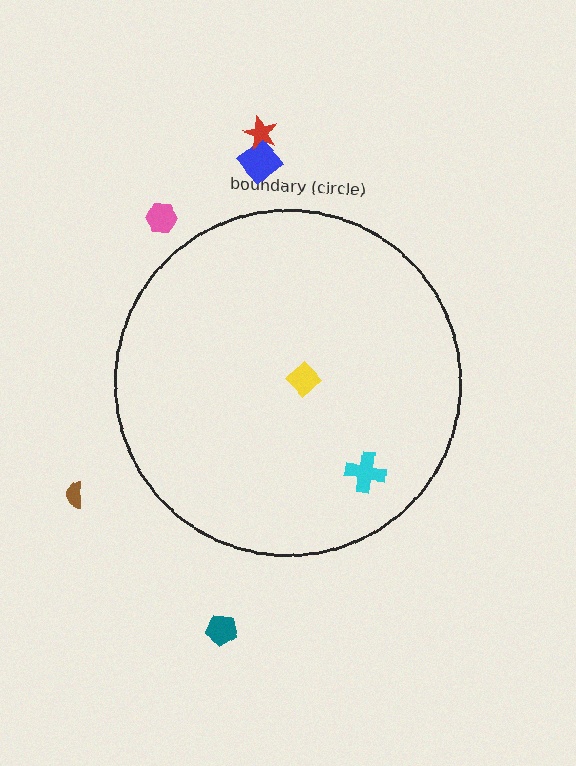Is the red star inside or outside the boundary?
Outside.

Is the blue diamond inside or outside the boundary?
Outside.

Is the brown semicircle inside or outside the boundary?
Outside.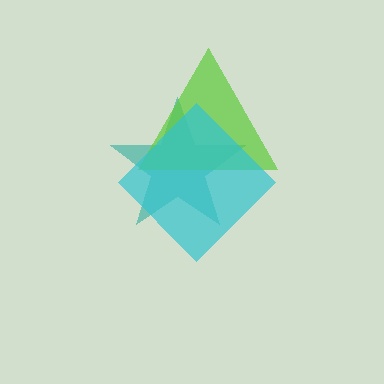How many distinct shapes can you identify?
There are 3 distinct shapes: a teal star, a lime triangle, a cyan diamond.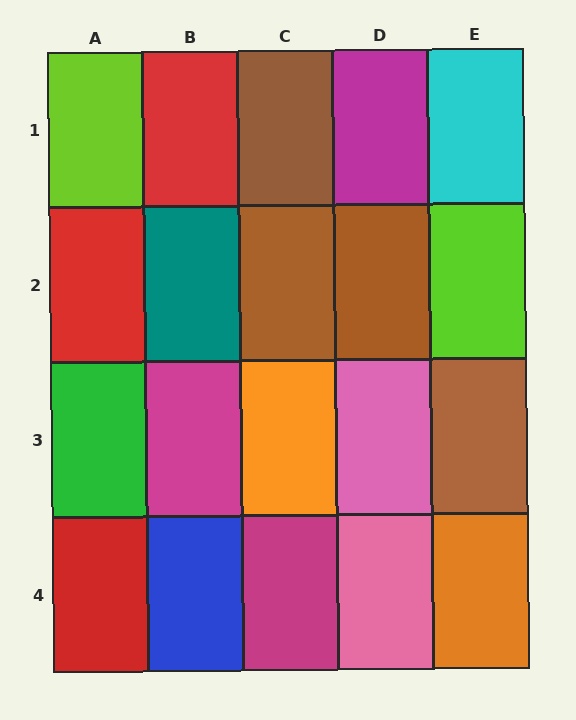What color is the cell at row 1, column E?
Cyan.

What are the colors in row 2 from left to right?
Red, teal, brown, brown, lime.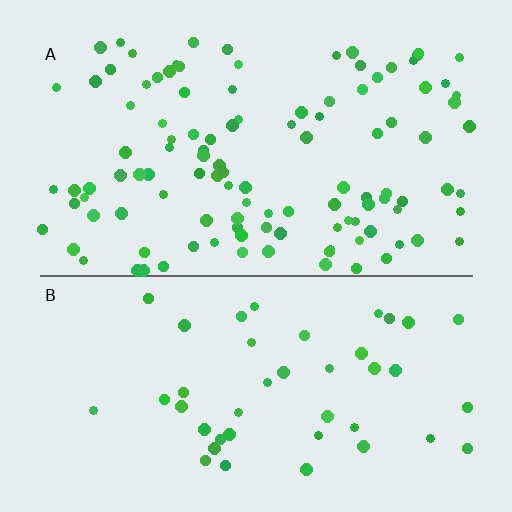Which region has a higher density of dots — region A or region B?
A (the top).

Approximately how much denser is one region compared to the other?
Approximately 2.7× — region A over region B.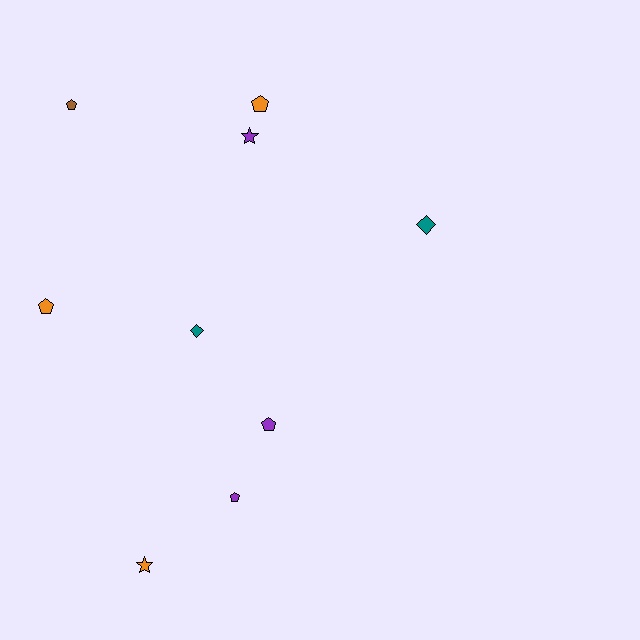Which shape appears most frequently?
Pentagon, with 5 objects.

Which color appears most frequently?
Orange, with 3 objects.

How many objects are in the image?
There are 9 objects.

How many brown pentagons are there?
There is 1 brown pentagon.